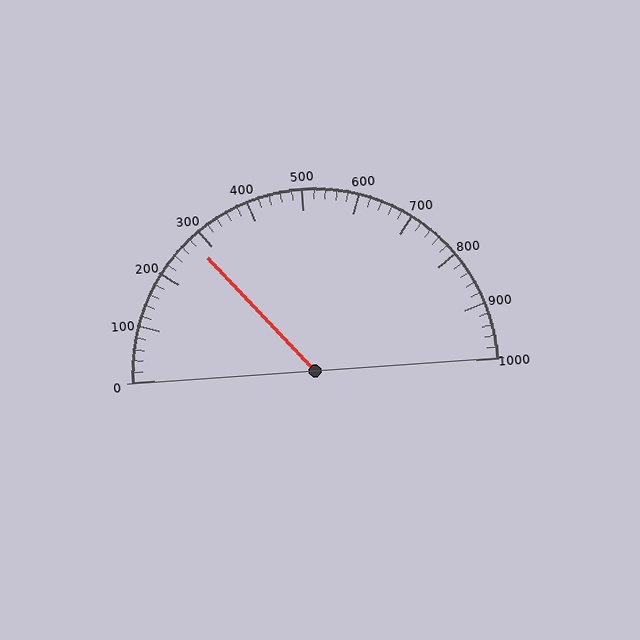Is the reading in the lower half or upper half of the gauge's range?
The reading is in the lower half of the range (0 to 1000).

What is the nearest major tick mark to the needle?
The nearest major tick mark is 300.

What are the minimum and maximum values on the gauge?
The gauge ranges from 0 to 1000.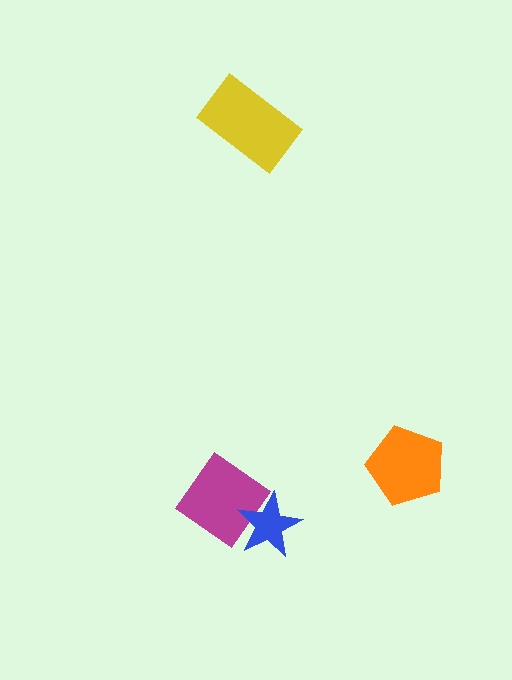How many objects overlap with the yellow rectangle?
0 objects overlap with the yellow rectangle.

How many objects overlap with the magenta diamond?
1 object overlaps with the magenta diamond.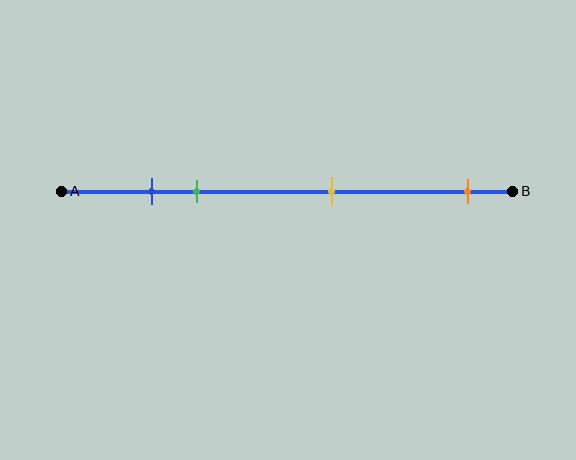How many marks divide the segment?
There are 4 marks dividing the segment.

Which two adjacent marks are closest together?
The blue and green marks are the closest adjacent pair.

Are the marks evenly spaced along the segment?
No, the marks are not evenly spaced.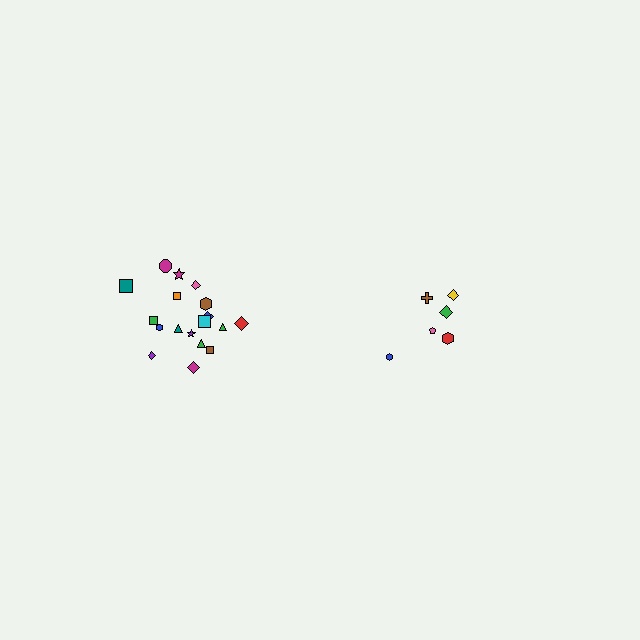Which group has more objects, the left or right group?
The left group.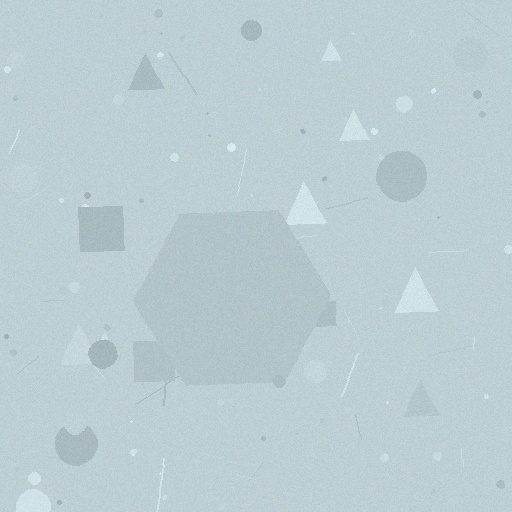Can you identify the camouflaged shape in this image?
The camouflaged shape is a hexagon.